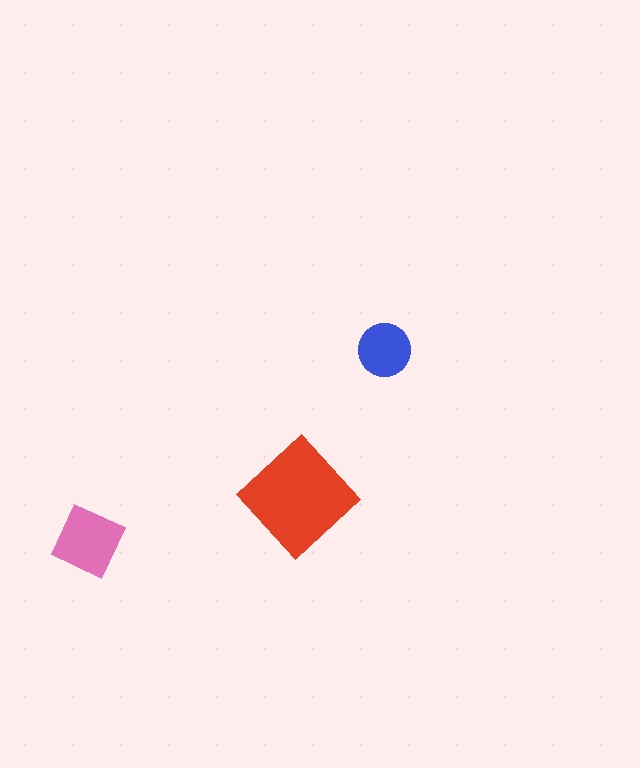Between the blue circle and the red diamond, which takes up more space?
The red diamond.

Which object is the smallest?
The blue circle.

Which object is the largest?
The red diamond.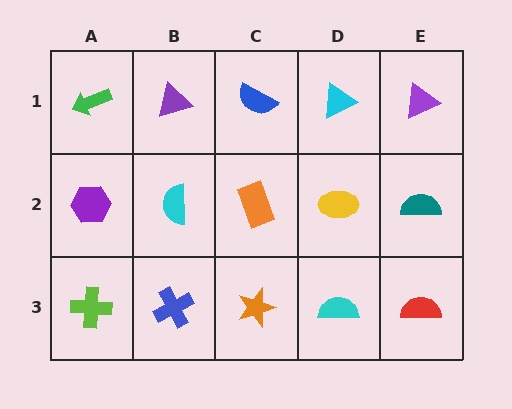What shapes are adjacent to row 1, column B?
A cyan semicircle (row 2, column B), a green arrow (row 1, column A), a blue semicircle (row 1, column C).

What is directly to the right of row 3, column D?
A red semicircle.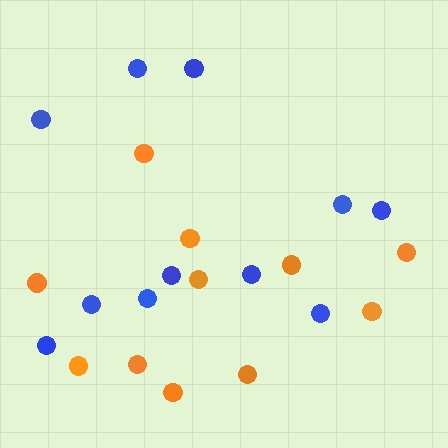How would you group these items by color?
There are 2 groups: one group of blue circles (11) and one group of orange circles (11).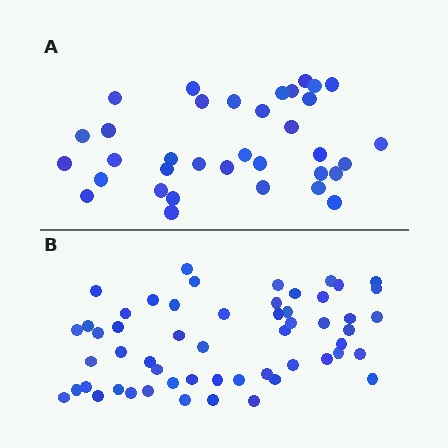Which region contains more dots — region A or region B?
Region B (the bottom region) has more dots.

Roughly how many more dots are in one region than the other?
Region B has approximately 20 more dots than region A.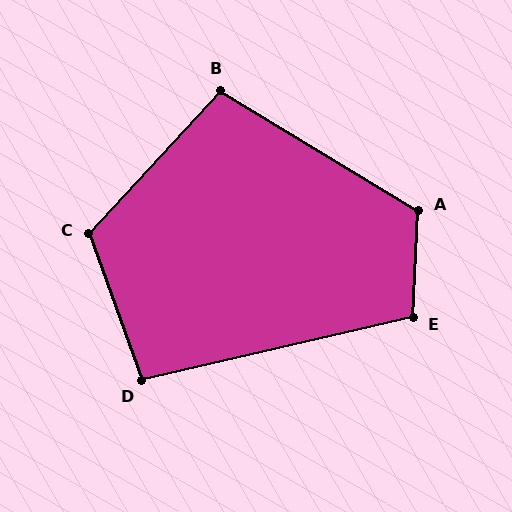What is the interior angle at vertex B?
Approximately 102 degrees (obtuse).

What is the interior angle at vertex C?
Approximately 117 degrees (obtuse).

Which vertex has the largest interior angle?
A, at approximately 118 degrees.